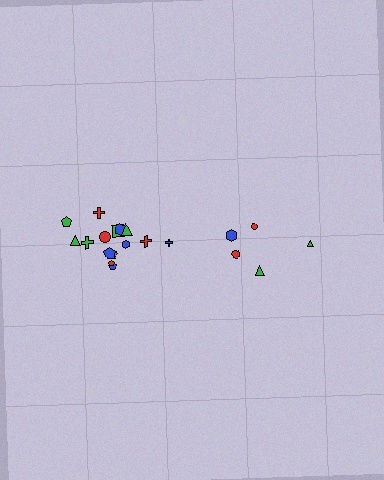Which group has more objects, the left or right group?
The left group.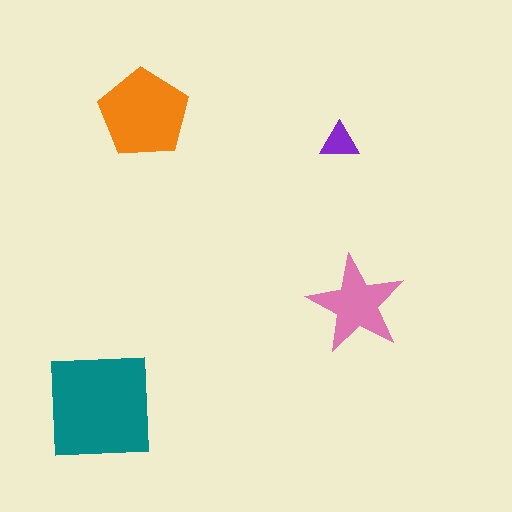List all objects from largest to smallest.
The teal square, the orange pentagon, the pink star, the purple triangle.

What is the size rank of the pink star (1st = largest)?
3rd.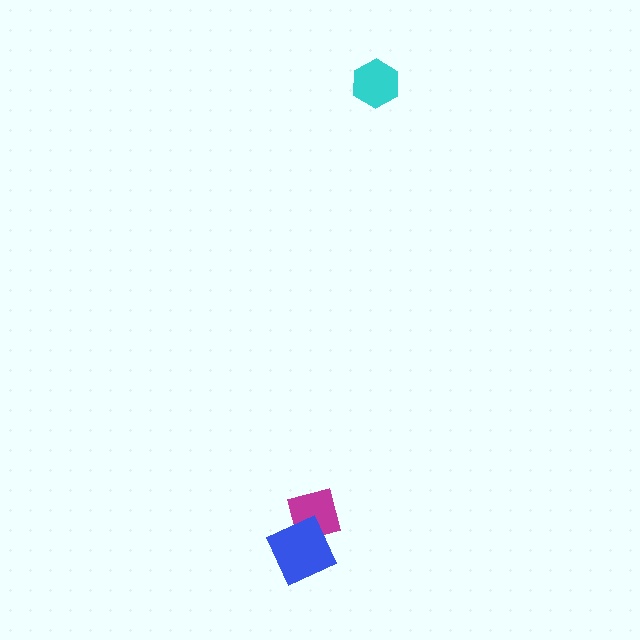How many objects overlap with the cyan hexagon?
0 objects overlap with the cyan hexagon.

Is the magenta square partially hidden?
Yes, it is partially covered by another shape.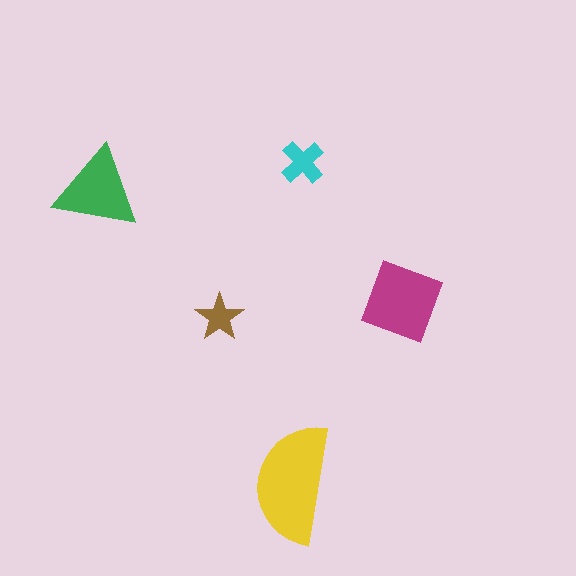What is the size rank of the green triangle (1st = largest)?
3rd.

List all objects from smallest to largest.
The brown star, the cyan cross, the green triangle, the magenta diamond, the yellow semicircle.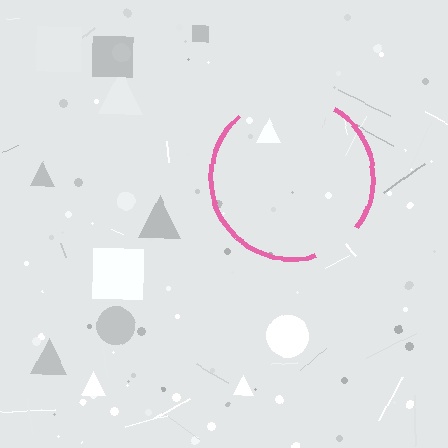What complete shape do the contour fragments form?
The contour fragments form a circle.